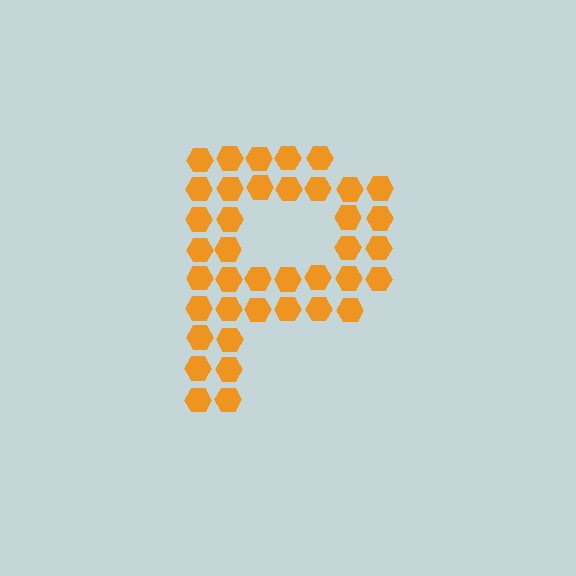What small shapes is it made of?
It is made of small hexagons.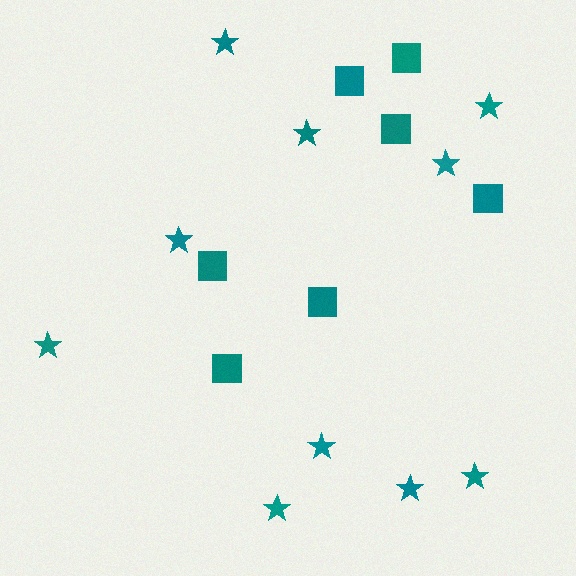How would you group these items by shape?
There are 2 groups: one group of squares (7) and one group of stars (10).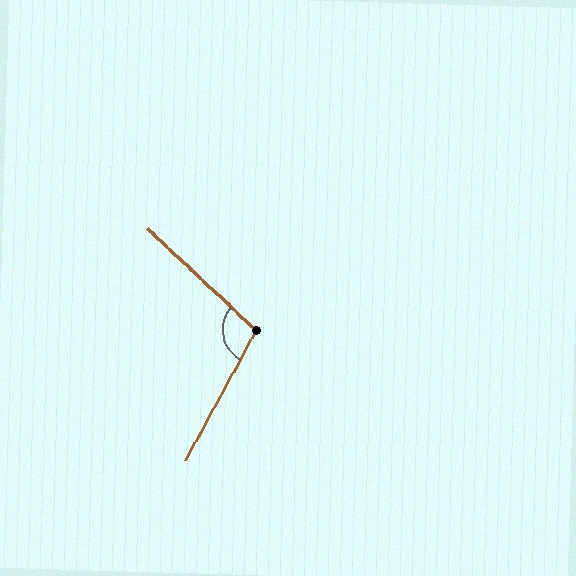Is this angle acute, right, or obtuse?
It is obtuse.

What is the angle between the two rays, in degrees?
Approximately 105 degrees.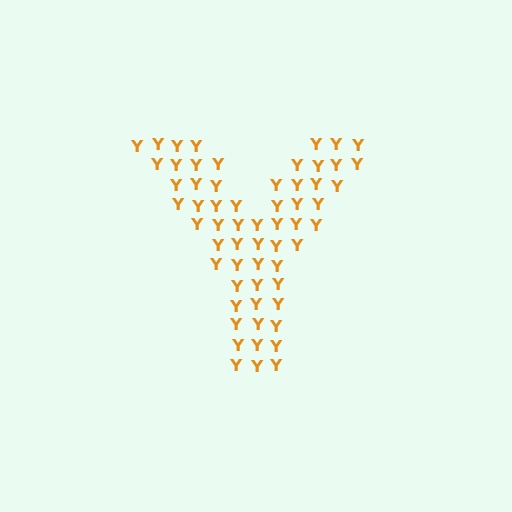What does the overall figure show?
The overall figure shows the letter Y.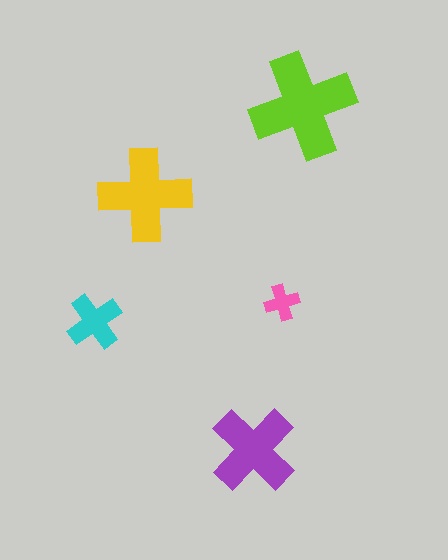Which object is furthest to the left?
The cyan cross is leftmost.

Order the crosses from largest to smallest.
the lime one, the yellow one, the purple one, the cyan one, the pink one.